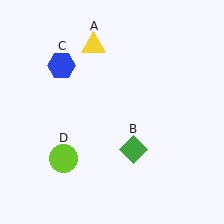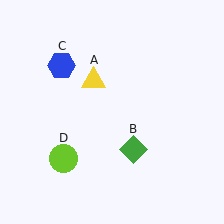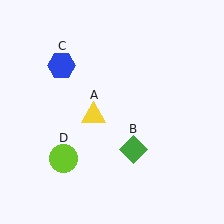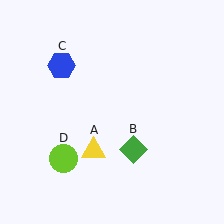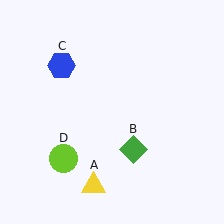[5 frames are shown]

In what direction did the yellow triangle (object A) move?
The yellow triangle (object A) moved down.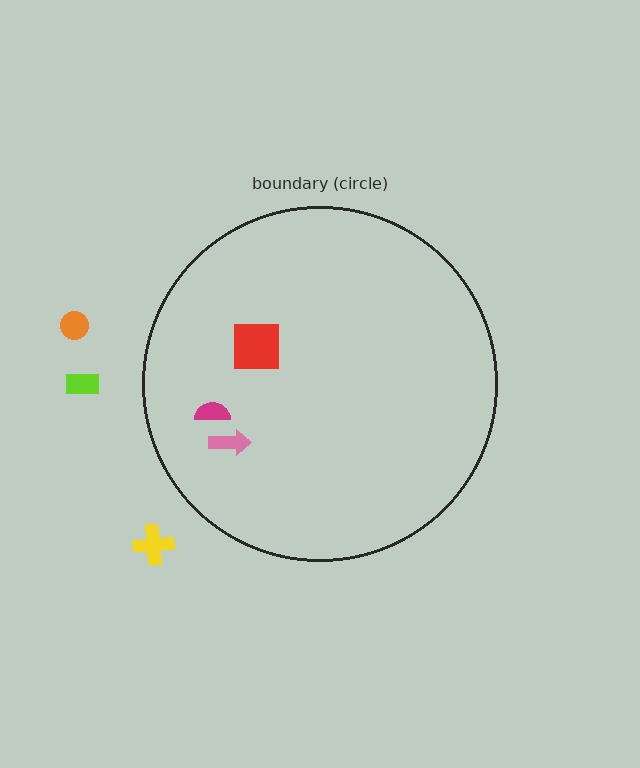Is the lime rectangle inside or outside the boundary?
Outside.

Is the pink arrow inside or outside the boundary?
Inside.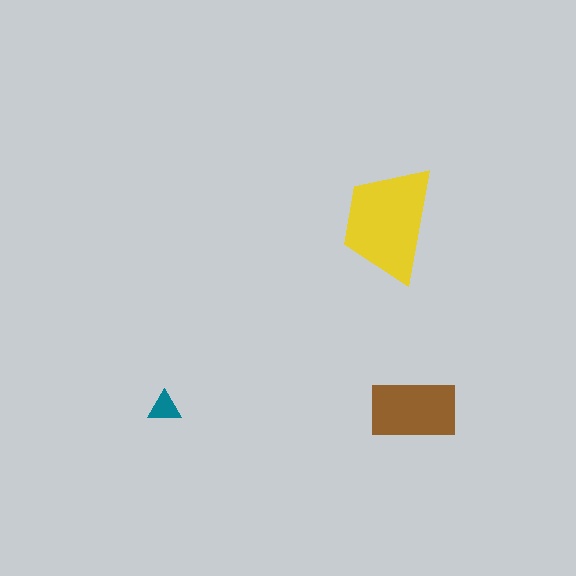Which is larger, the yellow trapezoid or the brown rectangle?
The yellow trapezoid.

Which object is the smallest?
The teal triangle.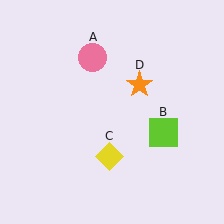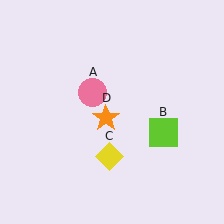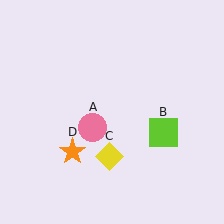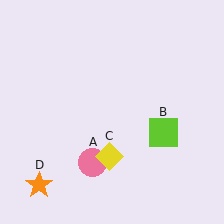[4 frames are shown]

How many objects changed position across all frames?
2 objects changed position: pink circle (object A), orange star (object D).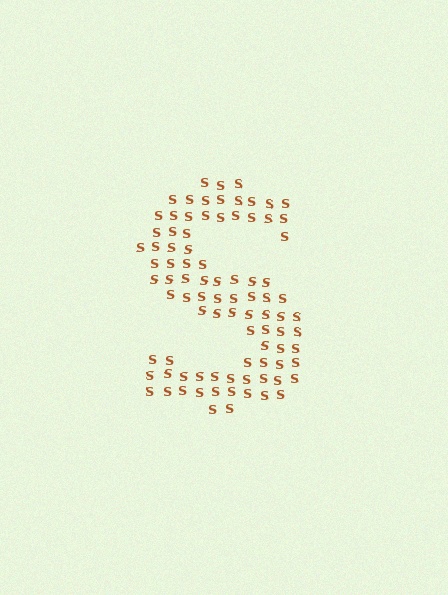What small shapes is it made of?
It is made of small letter S's.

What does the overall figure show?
The overall figure shows the letter S.